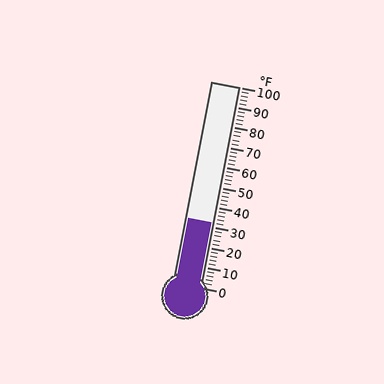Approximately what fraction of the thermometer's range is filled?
The thermometer is filled to approximately 30% of its range.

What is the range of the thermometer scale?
The thermometer scale ranges from 0°F to 100°F.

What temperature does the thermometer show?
The thermometer shows approximately 32°F.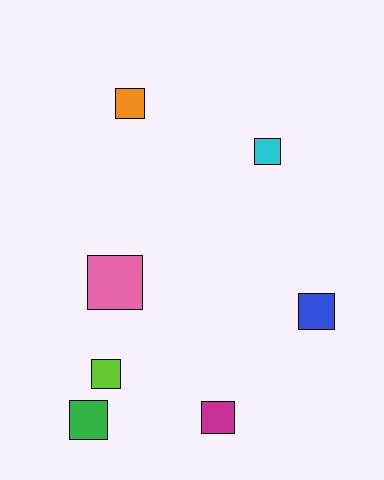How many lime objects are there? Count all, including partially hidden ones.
There is 1 lime object.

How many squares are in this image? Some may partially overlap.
There are 7 squares.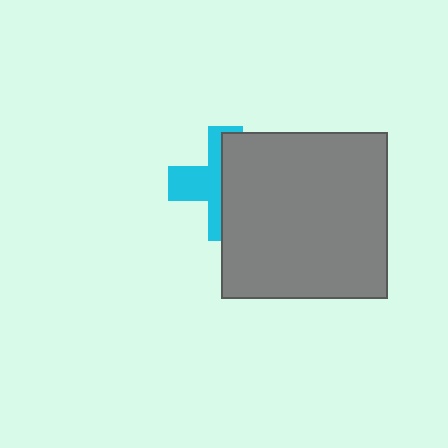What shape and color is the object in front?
The object in front is a gray square.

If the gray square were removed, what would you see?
You would see the complete cyan cross.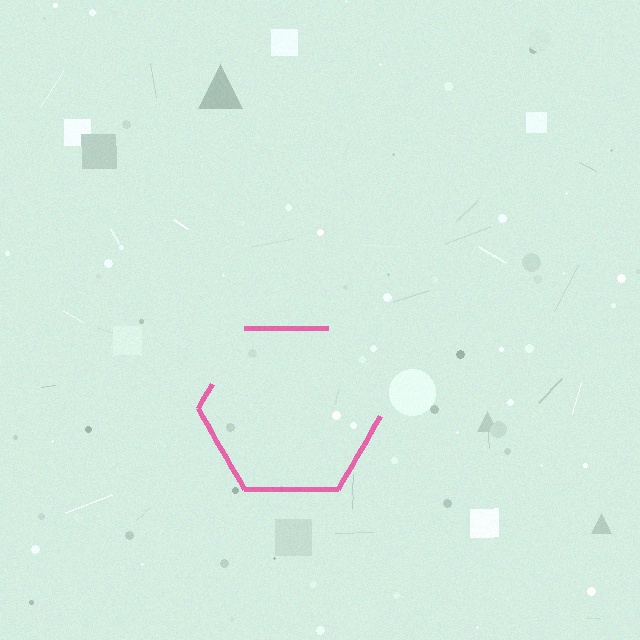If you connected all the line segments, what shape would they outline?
They would outline a hexagon.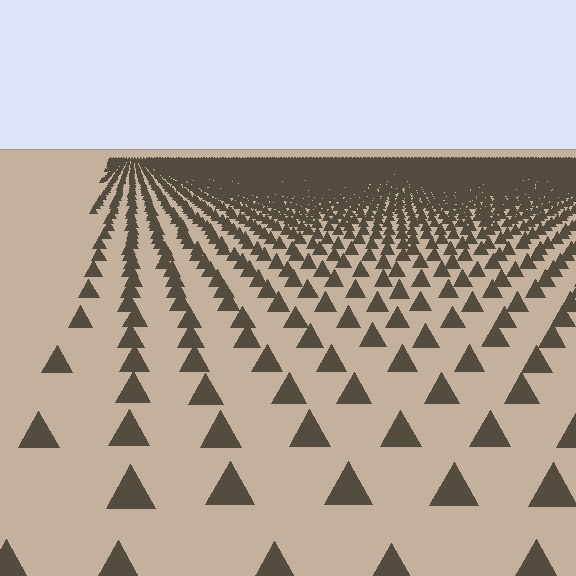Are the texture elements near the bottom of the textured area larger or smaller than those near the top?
Larger. Near the bottom, elements are closer to the viewer and appear at a bigger on-screen size.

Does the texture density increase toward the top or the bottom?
Density increases toward the top.